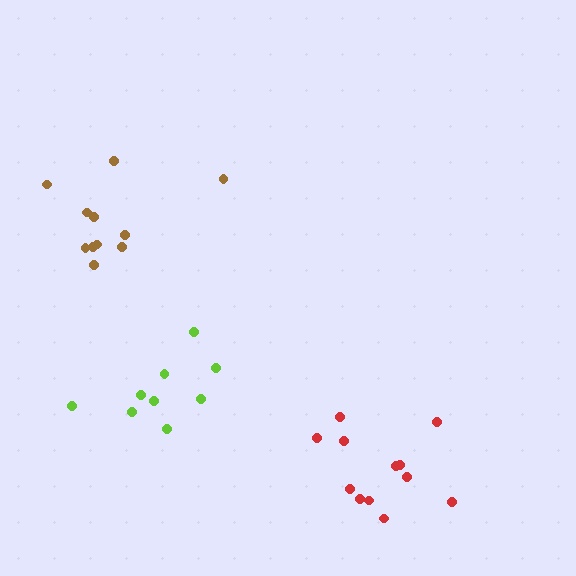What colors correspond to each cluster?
The clusters are colored: red, brown, lime.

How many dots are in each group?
Group 1: 12 dots, Group 2: 11 dots, Group 3: 9 dots (32 total).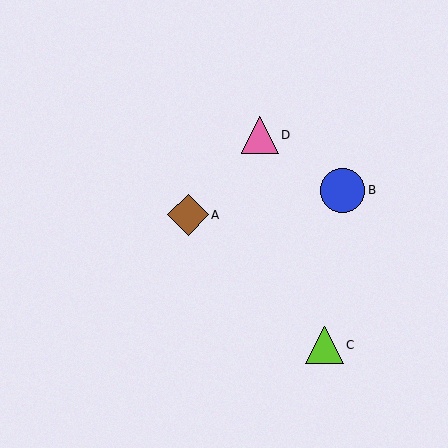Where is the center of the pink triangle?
The center of the pink triangle is at (260, 135).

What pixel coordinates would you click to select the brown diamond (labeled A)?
Click at (188, 215) to select the brown diamond A.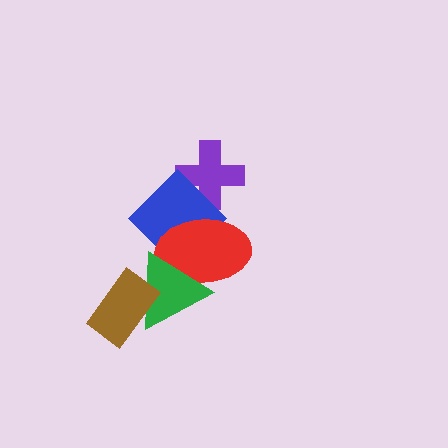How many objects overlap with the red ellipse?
2 objects overlap with the red ellipse.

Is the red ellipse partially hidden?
Yes, it is partially covered by another shape.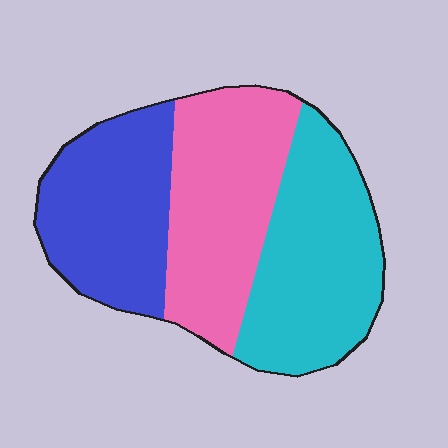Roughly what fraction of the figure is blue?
Blue takes up between a quarter and a half of the figure.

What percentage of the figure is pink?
Pink takes up about one third (1/3) of the figure.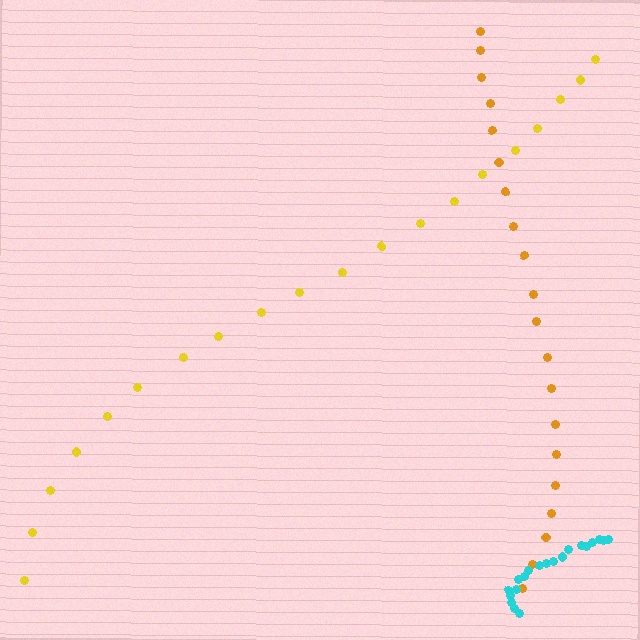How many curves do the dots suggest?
There are 3 distinct paths.